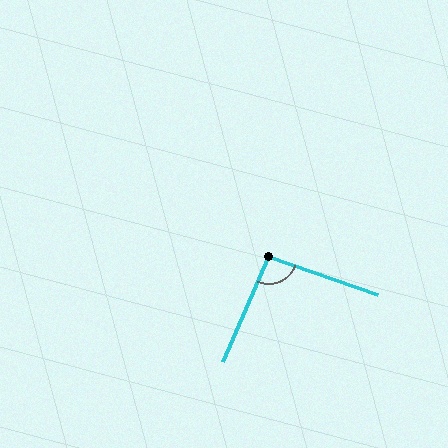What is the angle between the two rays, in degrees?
Approximately 94 degrees.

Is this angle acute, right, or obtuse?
It is approximately a right angle.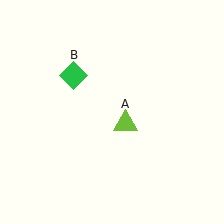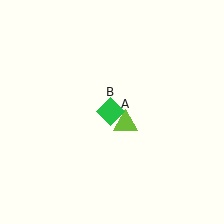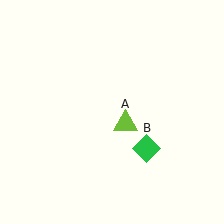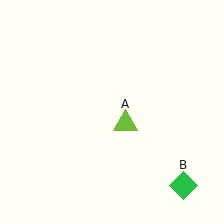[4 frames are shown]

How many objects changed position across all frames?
1 object changed position: green diamond (object B).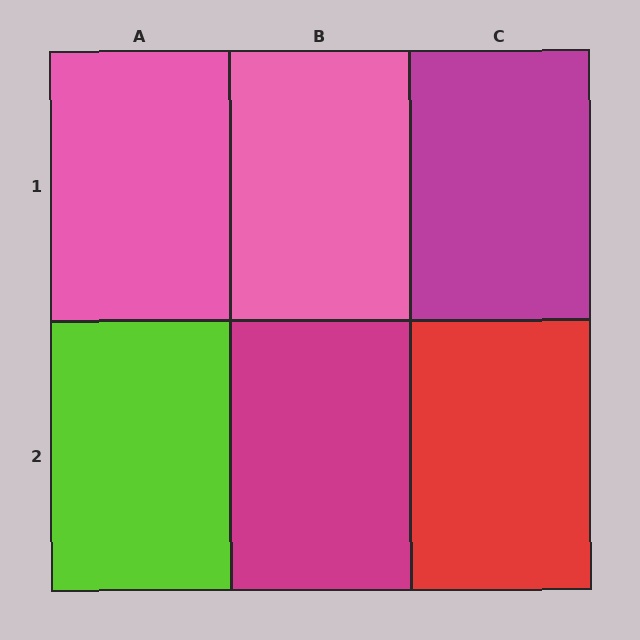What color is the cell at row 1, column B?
Pink.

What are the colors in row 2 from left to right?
Lime, magenta, red.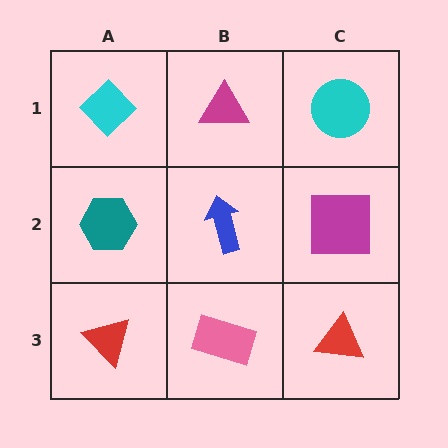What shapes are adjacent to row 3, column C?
A magenta square (row 2, column C), a pink rectangle (row 3, column B).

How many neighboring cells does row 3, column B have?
3.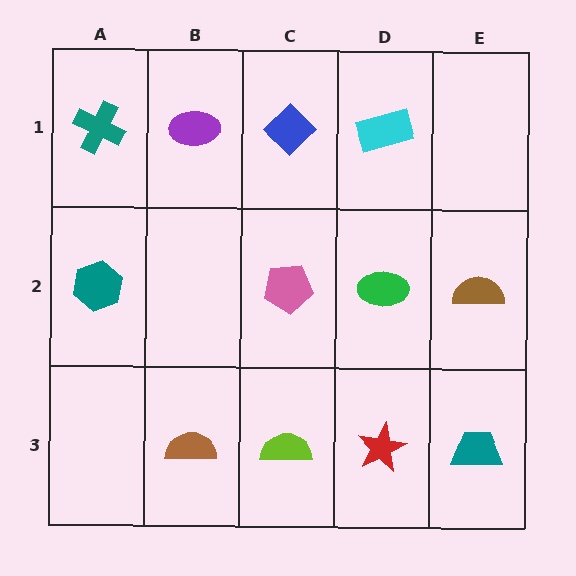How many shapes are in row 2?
4 shapes.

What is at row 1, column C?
A blue diamond.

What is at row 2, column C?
A pink pentagon.